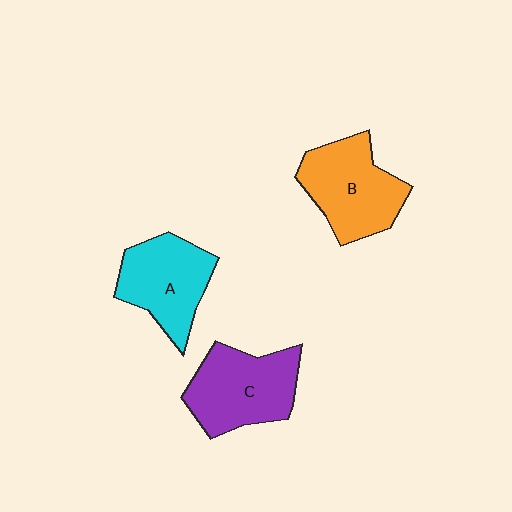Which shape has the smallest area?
Shape A (cyan).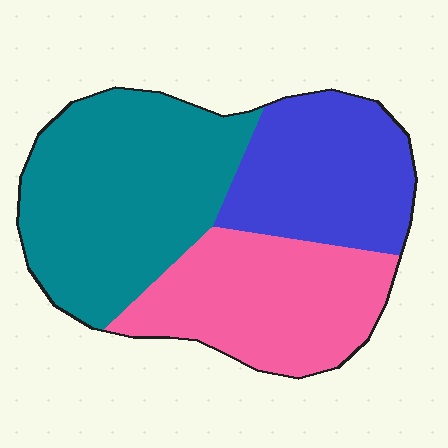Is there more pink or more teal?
Teal.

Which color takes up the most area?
Teal, at roughly 40%.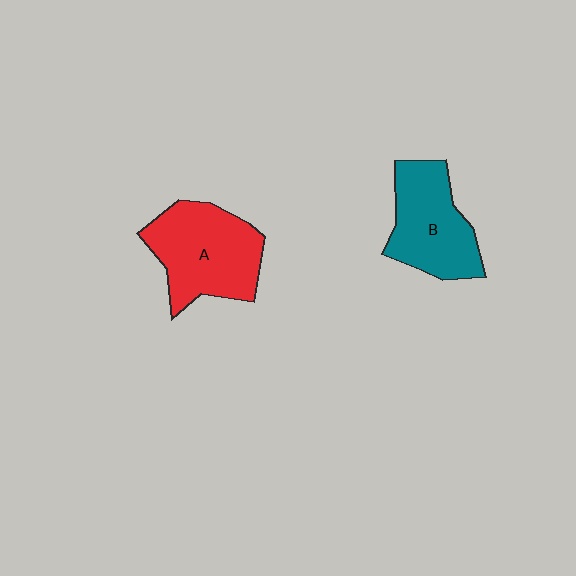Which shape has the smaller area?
Shape B (teal).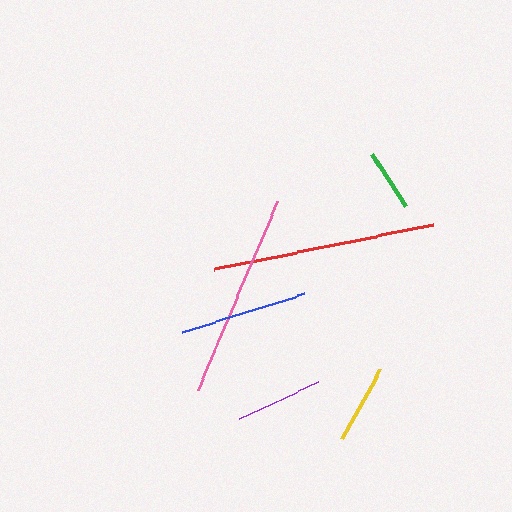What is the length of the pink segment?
The pink segment is approximately 206 pixels long.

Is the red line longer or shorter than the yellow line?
The red line is longer than the yellow line.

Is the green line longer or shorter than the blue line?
The blue line is longer than the green line.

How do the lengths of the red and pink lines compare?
The red and pink lines are approximately the same length.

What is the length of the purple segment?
The purple segment is approximately 87 pixels long.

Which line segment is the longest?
The red line is the longest at approximately 223 pixels.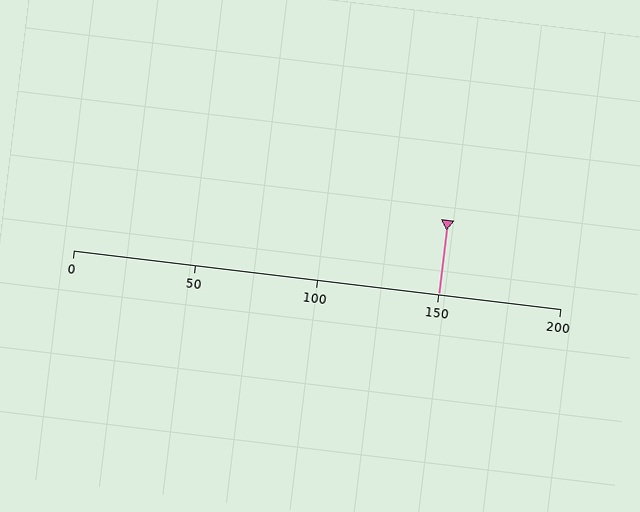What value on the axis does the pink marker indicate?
The marker indicates approximately 150.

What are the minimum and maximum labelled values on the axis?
The axis runs from 0 to 200.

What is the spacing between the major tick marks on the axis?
The major ticks are spaced 50 apart.